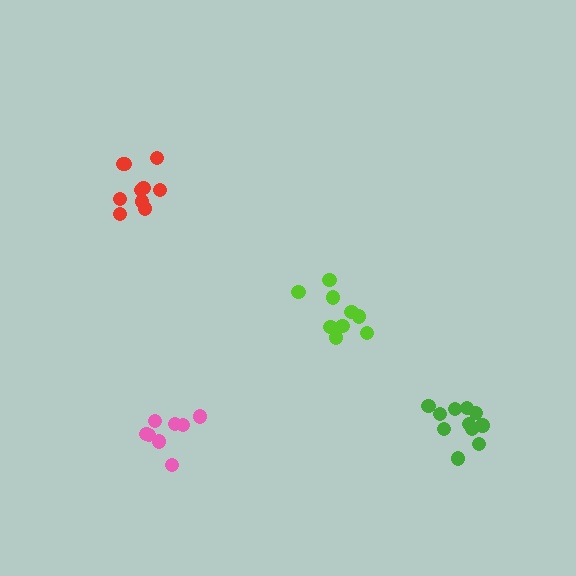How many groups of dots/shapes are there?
There are 4 groups.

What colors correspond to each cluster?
The clusters are colored: red, lime, pink, green.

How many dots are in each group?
Group 1: 10 dots, Group 2: 9 dots, Group 3: 8 dots, Group 4: 11 dots (38 total).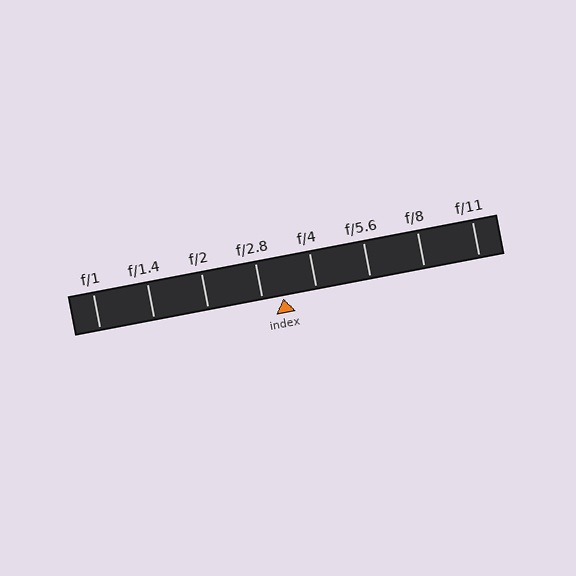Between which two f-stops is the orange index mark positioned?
The index mark is between f/2.8 and f/4.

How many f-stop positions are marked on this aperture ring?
There are 8 f-stop positions marked.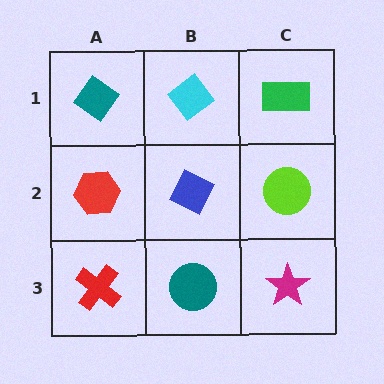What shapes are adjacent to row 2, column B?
A cyan diamond (row 1, column B), a teal circle (row 3, column B), a red hexagon (row 2, column A), a lime circle (row 2, column C).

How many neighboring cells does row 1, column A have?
2.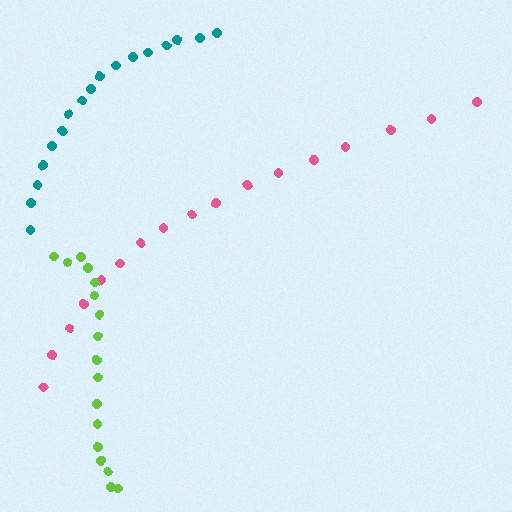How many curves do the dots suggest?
There are 3 distinct paths.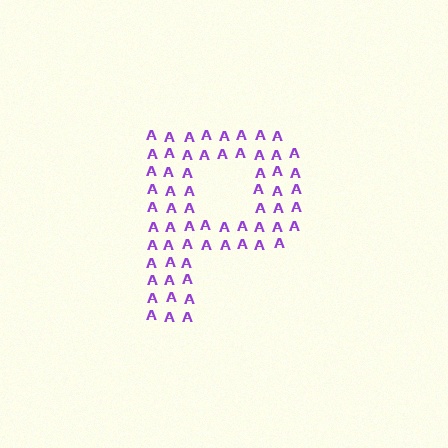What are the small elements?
The small elements are letter A's.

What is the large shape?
The large shape is the letter P.